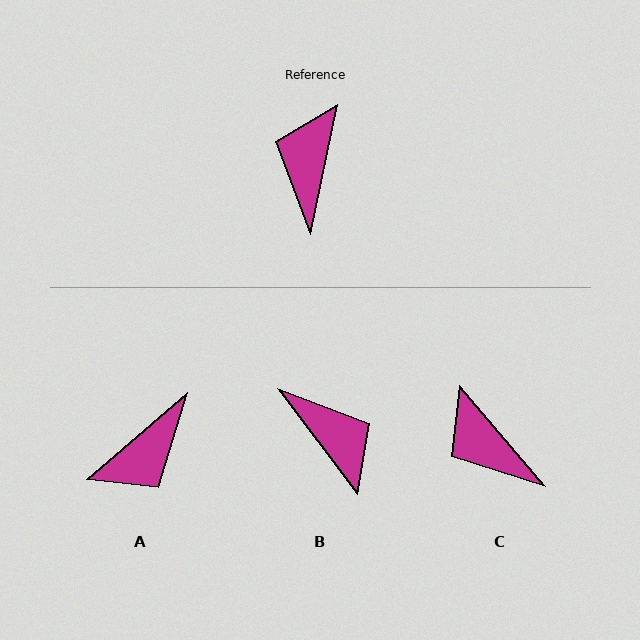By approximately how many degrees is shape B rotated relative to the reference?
Approximately 131 degrees clockwise.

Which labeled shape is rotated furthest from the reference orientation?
A, about 143 degrees away.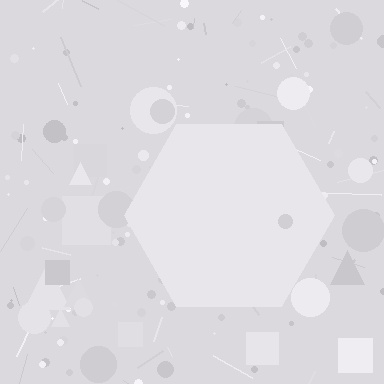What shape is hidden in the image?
A hexagon is hidden in the image.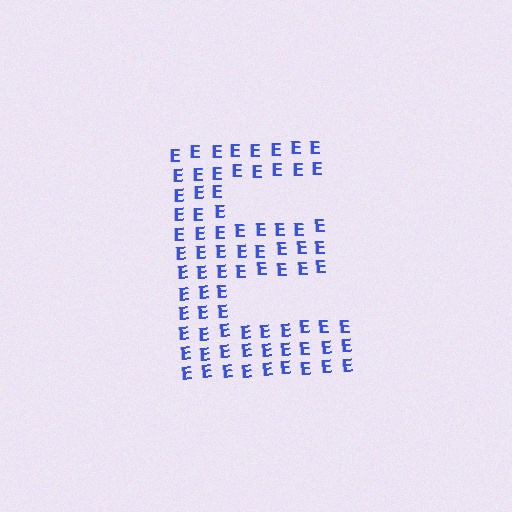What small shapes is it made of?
It is made of small letter E's.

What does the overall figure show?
The overall figure shows the letter E.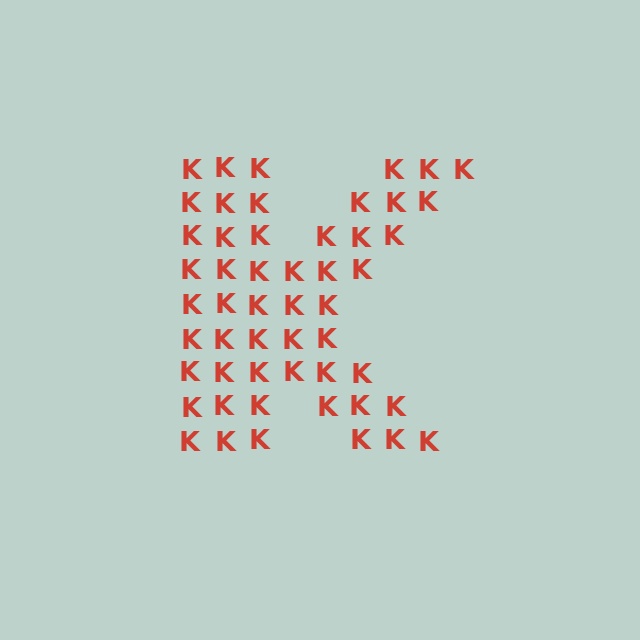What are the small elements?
The small elements are letter K's.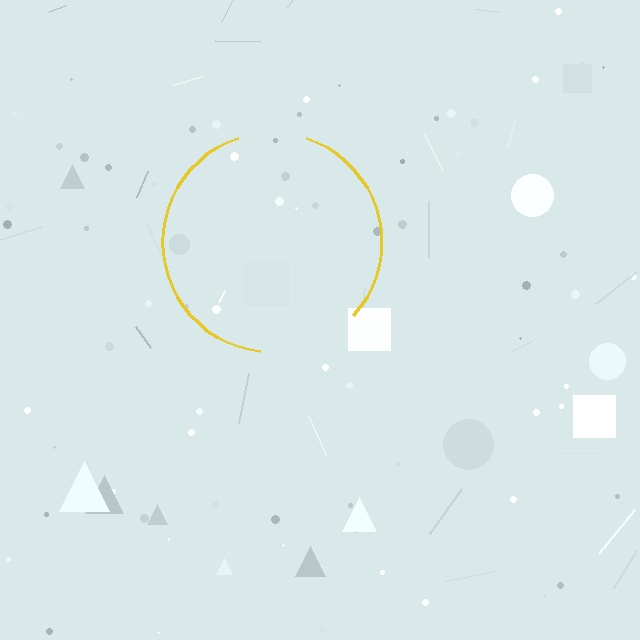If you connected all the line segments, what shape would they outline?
They would outline a circle.